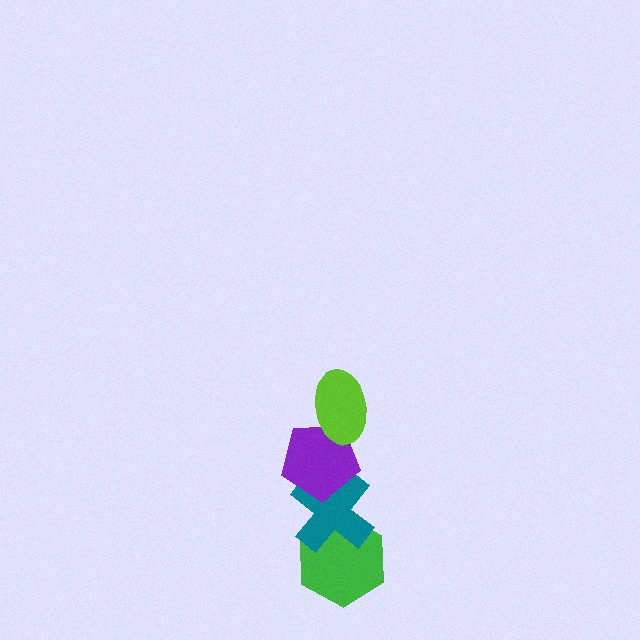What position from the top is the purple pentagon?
The purple pentagon is 2nd from the top.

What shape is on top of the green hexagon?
The teal cross is on top of the green hexagon.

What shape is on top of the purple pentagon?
The lime ellipse is on top of the purple pentagon.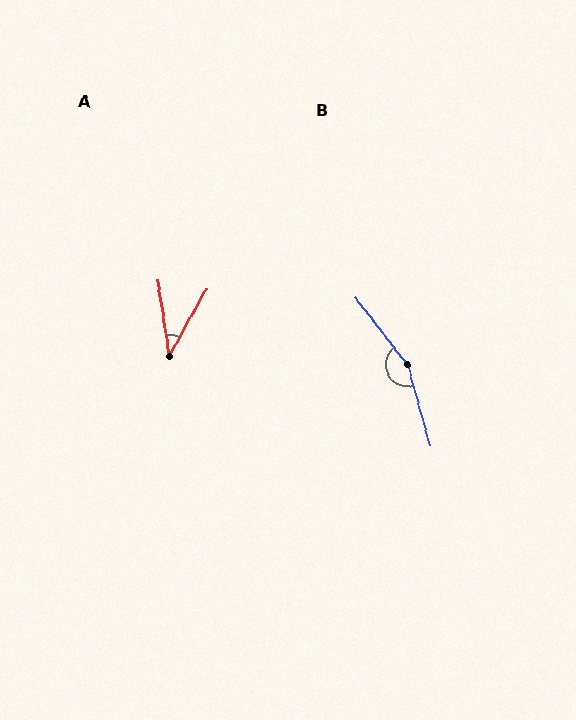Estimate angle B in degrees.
Approximately 158 degrees.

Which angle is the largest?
B, at approximately 158 degrees.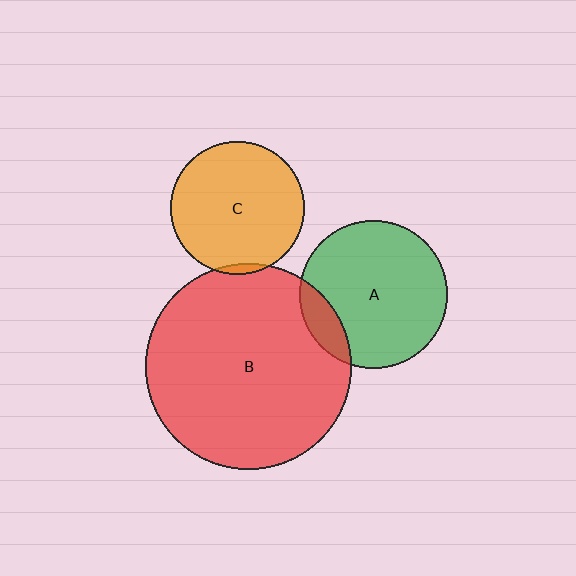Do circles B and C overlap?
Yes.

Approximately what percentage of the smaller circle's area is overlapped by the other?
Approximately 5%.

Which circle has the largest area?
Circle B (red).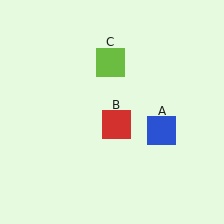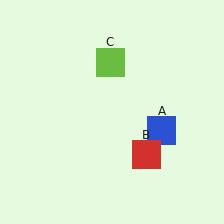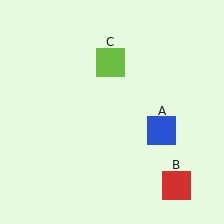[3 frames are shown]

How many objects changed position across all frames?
1 object changed position: red square (object B).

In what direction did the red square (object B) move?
The red square (object B) moved down and to the right.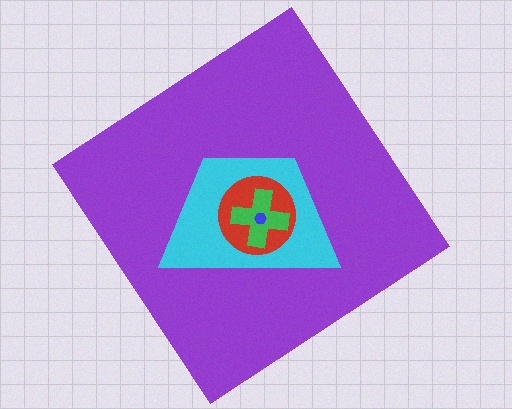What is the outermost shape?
The purple diamond.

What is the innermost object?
The blue hexagon.